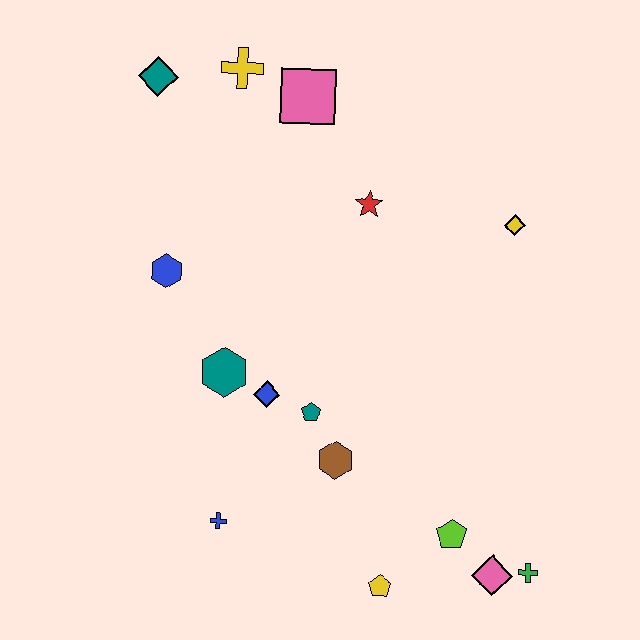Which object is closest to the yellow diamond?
The red star is closest to the yellow diamond.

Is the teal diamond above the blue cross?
Yes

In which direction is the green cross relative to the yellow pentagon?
The green cross is to the right of the yellow pentagon.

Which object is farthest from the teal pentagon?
The teal diamond is farthest from the teal pentagon.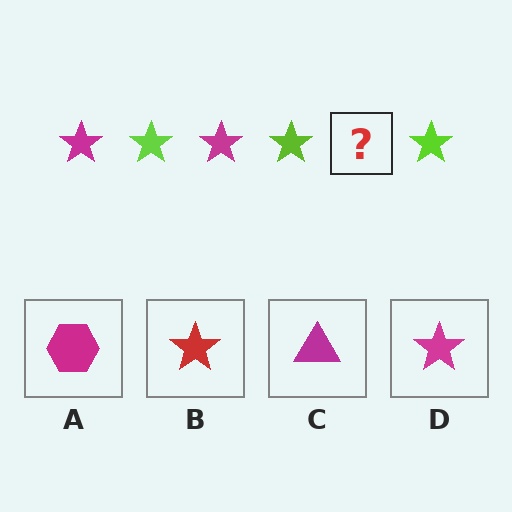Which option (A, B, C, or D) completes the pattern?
D.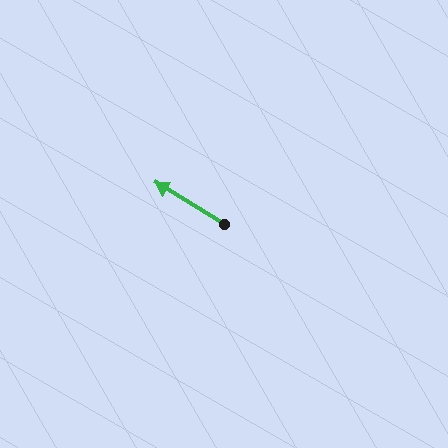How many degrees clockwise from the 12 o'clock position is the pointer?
Approximately 301 degrees.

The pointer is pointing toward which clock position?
Roughly 10 o'clock.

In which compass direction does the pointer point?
Northwest.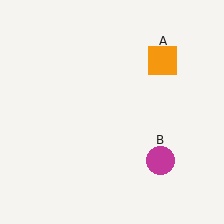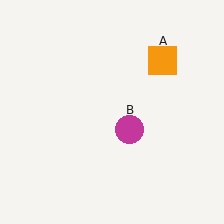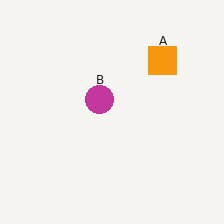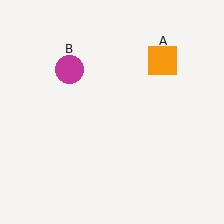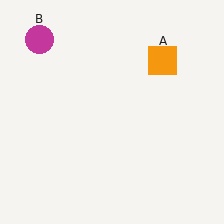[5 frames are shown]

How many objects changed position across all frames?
1 object changed position: magenta circle (object B).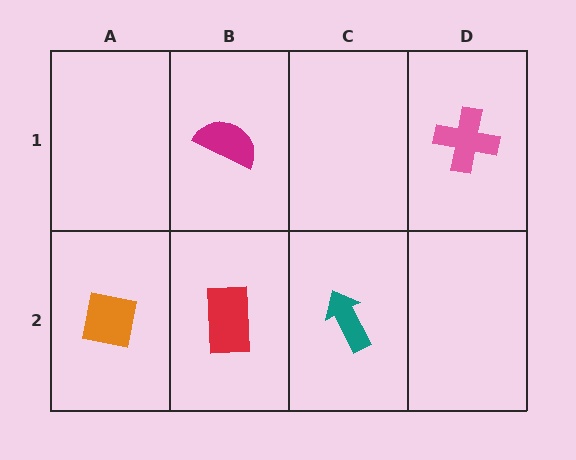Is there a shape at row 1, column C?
No, that cell is empty.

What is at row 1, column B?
A magenta semicircle.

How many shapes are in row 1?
2 shapes.